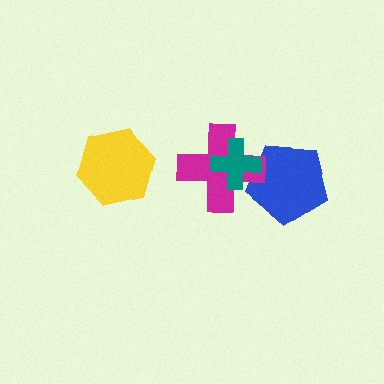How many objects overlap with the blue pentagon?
2 objects overlap with the blue pentagon.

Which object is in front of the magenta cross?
The teal cross is in front of the magenta cross.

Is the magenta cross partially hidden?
Yes, it is partially covered by another shape.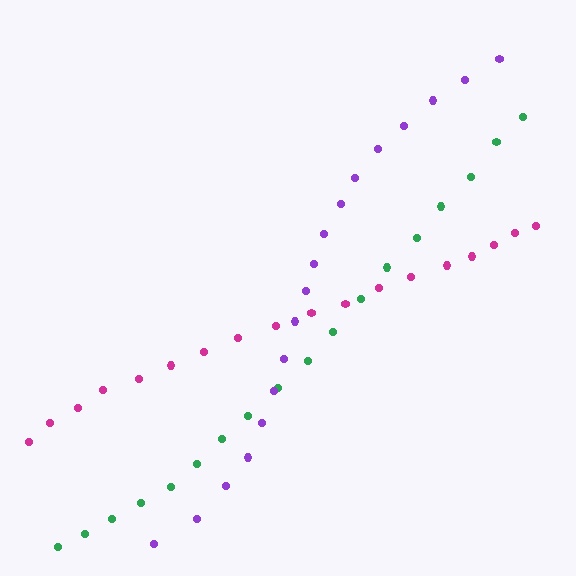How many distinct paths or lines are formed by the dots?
There are 3 distinct paths.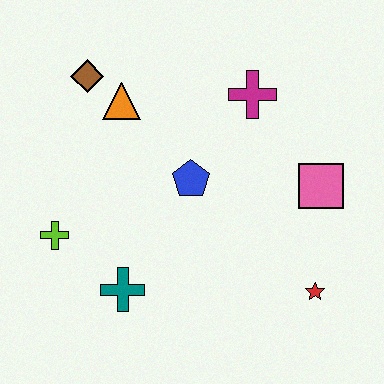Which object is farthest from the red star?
The brown diamond is farthest from the red star.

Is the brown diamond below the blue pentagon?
No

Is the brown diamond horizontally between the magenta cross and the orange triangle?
No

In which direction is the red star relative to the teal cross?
The red star is to the right of the teal cross.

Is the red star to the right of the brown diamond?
Yes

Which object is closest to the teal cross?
The lime cross is closest to the teal cross.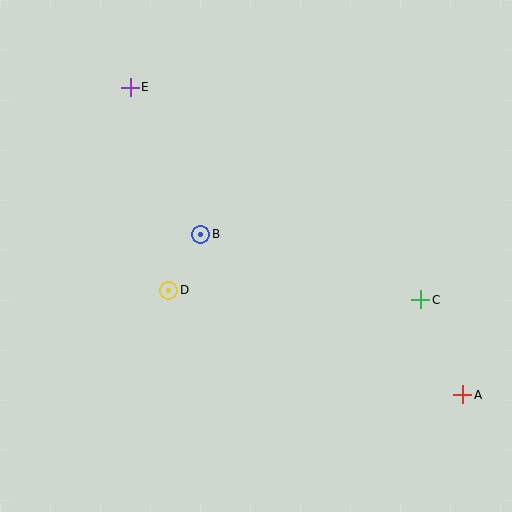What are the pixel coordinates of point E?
Point E is at (130, 87).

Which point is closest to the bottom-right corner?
Point A is closest to the bottom-right corner.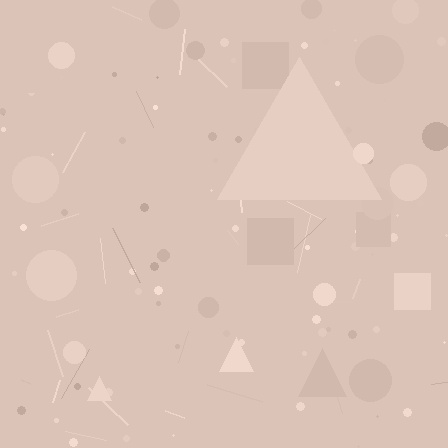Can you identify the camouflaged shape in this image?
The camouflaged shape is a triangle.